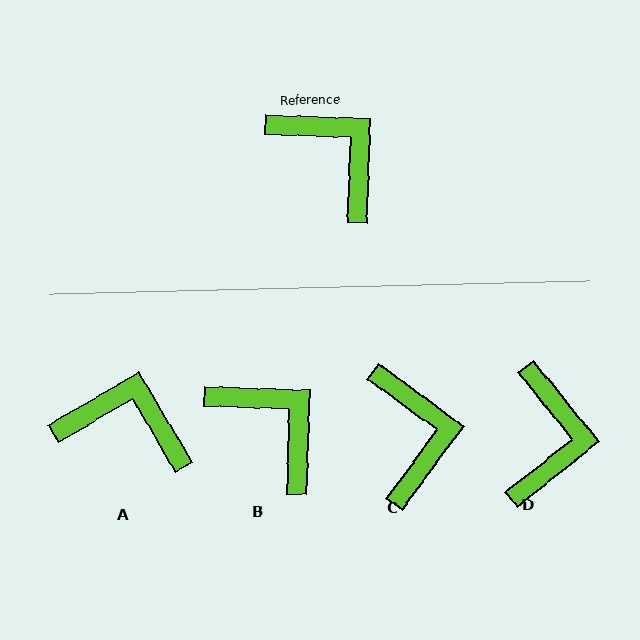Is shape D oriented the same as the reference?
No, it is off by about 50 degrees.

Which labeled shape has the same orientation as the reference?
B.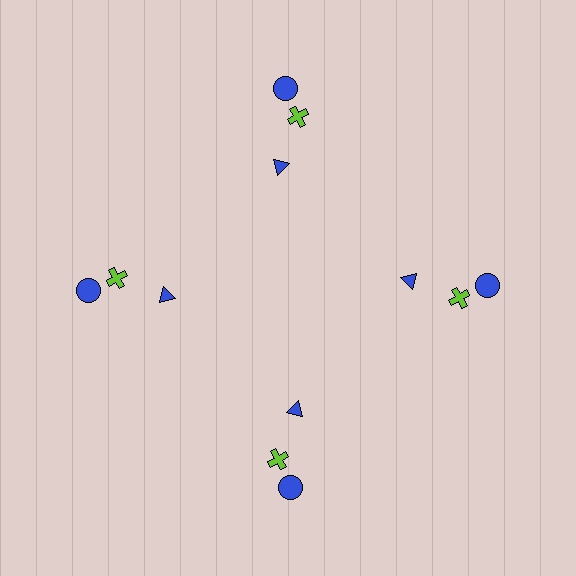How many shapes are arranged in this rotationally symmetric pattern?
There are 12 shapes, arranged in 4 groups of 3.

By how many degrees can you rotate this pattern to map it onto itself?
The pattern maps onto itself every 90 degrees of rotation.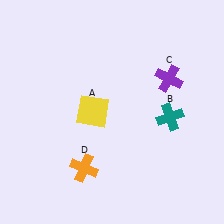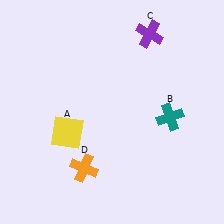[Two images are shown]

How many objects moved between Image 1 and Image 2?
2 objects moved between the two images.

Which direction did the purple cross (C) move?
The purple cross (C) moved up.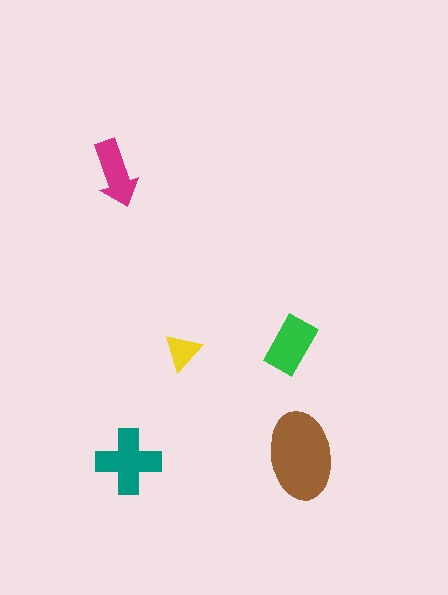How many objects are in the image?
There are 5 objects in the image.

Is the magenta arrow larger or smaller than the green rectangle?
Smaller.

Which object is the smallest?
The yellow triangle.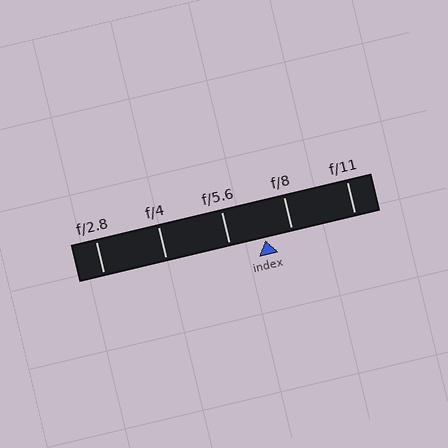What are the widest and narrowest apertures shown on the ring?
The widest aperture shown is f/2.8 and the narrowest is f/11.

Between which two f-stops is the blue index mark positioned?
The index mark is between f/5.6 and f/8.